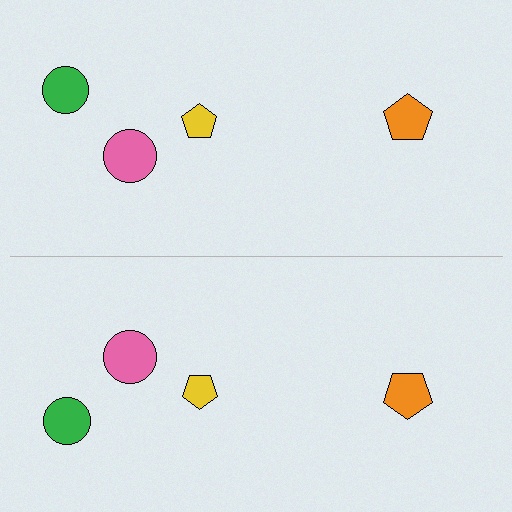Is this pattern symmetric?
Yes, this pattern has bilateral (reflection) symmetry.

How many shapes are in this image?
There are 8 shapes in this image.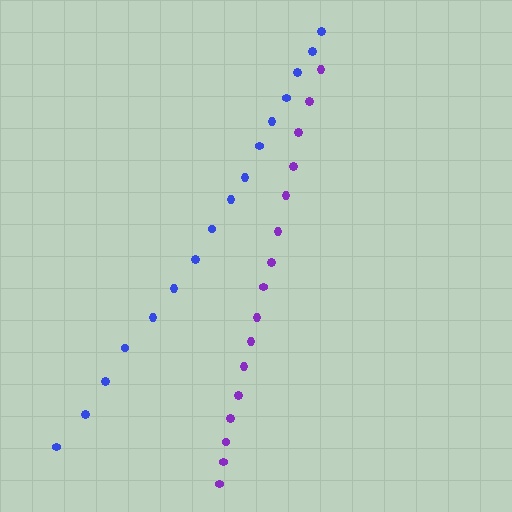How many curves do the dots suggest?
There are 2 distinct paths.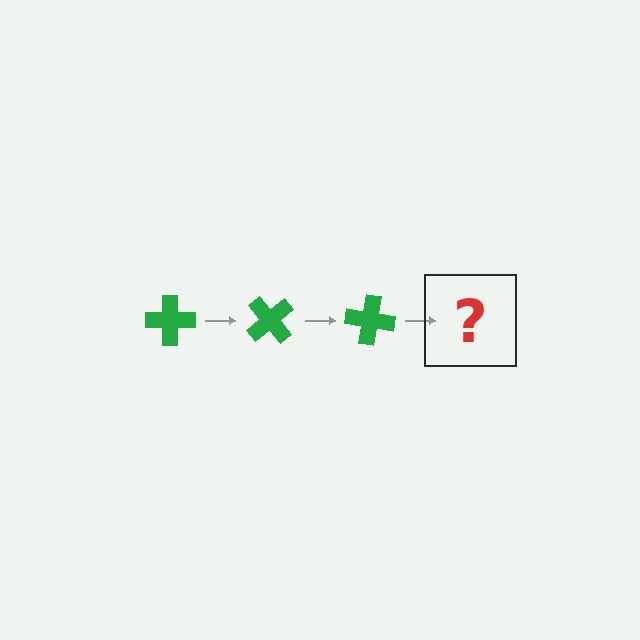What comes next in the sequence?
The next element should be a green cross rotated 150 degrees.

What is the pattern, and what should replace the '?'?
The pattern is that the cross rotates 50 degrees each step. The '?' should be a green cross rotated 150 degrees.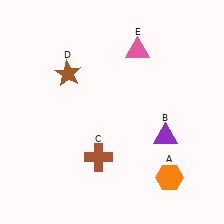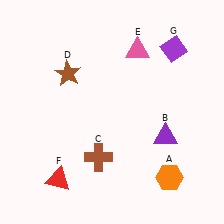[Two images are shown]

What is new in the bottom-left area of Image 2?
A red triangle (F) was added in the bottom-left area of Image 2.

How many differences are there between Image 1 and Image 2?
There are 2 differences between the two images.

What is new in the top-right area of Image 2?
A purple diamond (G) was added in the top-right area of Image 2.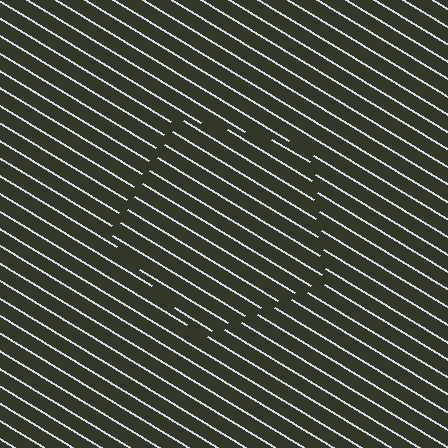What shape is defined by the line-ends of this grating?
An illusory pentagon. The interior of the shape contains the same grating, shifted by half a period — the contour is defined by the phase discontinuity where line-ends from the inner and outer gratings abut.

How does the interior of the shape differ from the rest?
The interior of the shape contains the same grating, shifted by half a period — the contour is defined by the phase discontinuity where line-ends from the inner and outer gratings abut.